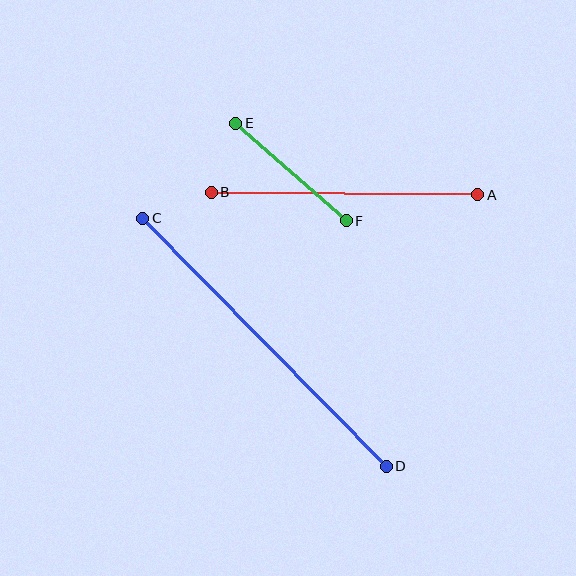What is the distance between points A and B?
The distance is approximately 266 pixels.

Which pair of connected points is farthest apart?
Points C and D are farthest apart.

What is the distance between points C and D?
The distance is approximately 347 pixels.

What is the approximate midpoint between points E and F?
The midpoint is at approximately (291, 172) pixels.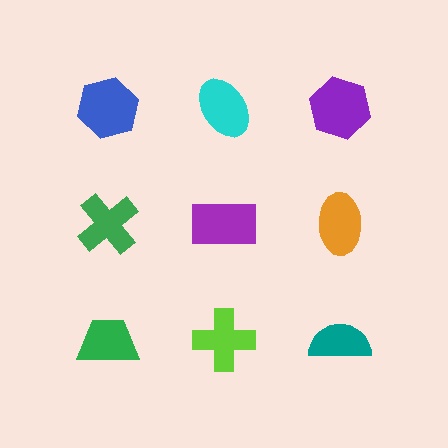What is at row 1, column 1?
A blue hexagon.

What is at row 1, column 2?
A cyan ellipse.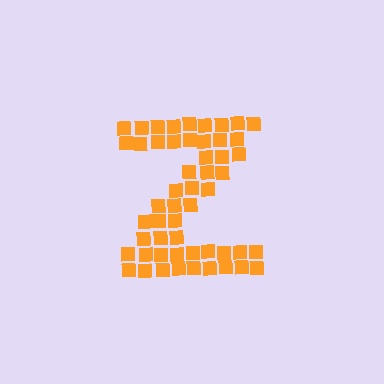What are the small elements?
The small elements are squares.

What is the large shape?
The large shape is the letter Z.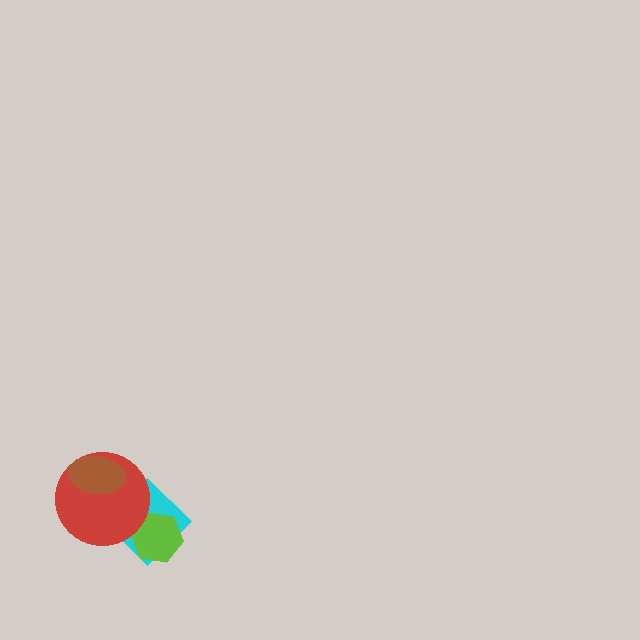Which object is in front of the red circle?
The brown ellipse is in front of the red circle.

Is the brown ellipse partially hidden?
No, no other shape covers it.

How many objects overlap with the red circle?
2 objects overlap with the red circle.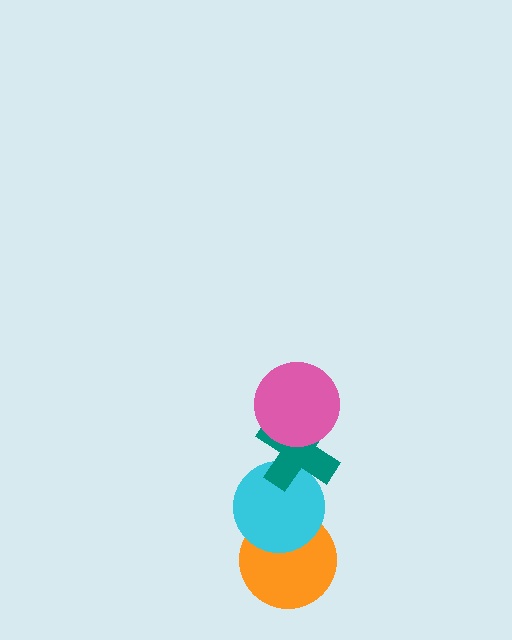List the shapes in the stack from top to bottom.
From top to bottom: the pink circle, the teal cross, the cyan circle, the orange circle.